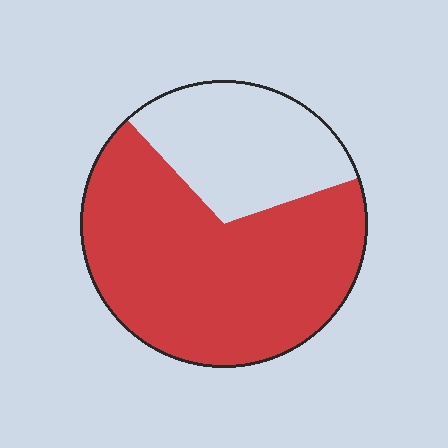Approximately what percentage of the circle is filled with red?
Approximately 70%.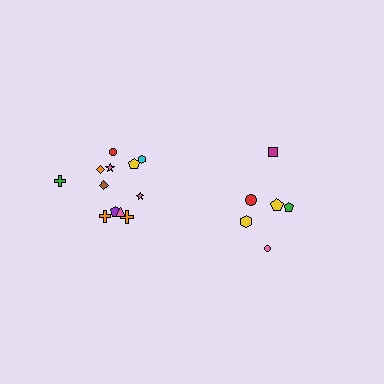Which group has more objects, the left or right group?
The left group.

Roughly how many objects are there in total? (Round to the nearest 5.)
Roughly 20 objects in total.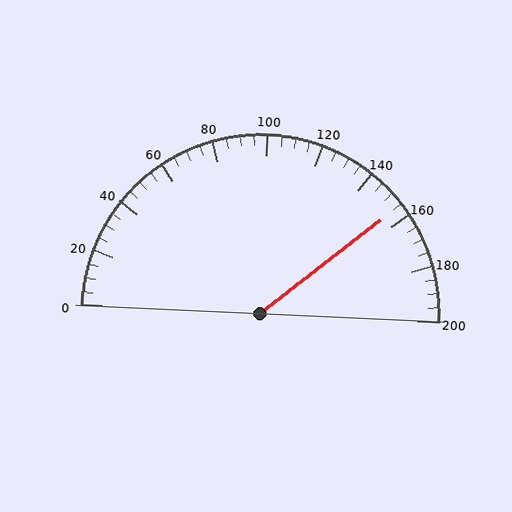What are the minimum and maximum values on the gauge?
The gauge ranges from 0 to 200.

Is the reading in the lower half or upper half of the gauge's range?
The reading is in the upper half of the range (0 to 200).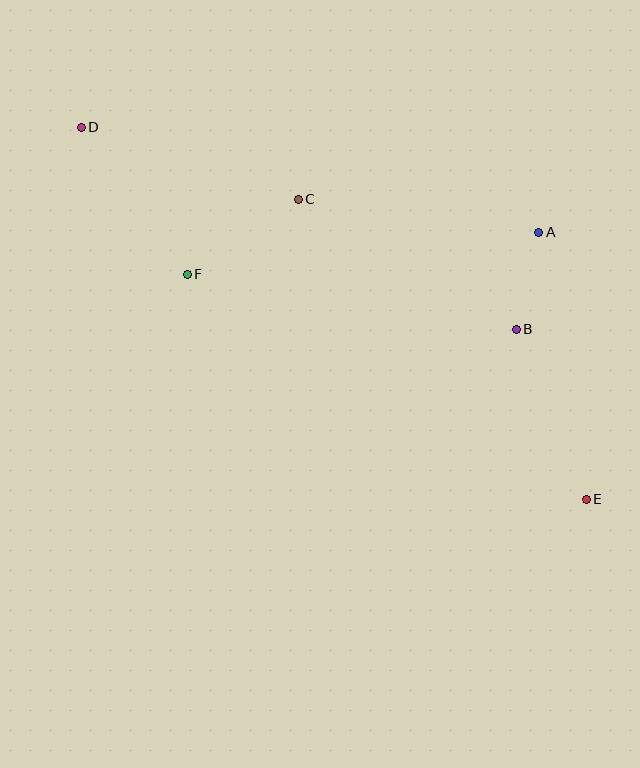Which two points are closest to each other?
Points A and B are closest to each other.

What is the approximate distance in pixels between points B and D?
The distance between B and D is approximately 480 pixels.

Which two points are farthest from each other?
Points D and E are farthest from each other.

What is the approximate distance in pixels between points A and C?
The distance between A and C is approximately 243 pixels.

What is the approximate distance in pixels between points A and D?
The distance between A and D is approximately 470 pixels.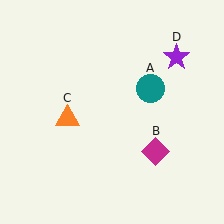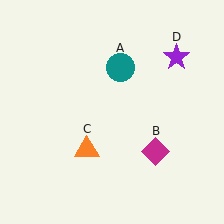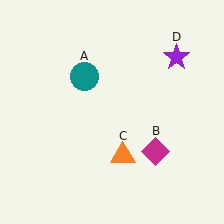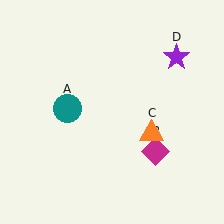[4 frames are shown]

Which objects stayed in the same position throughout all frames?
Magenta diamond (object B) and purple star (object D) remained stationary.